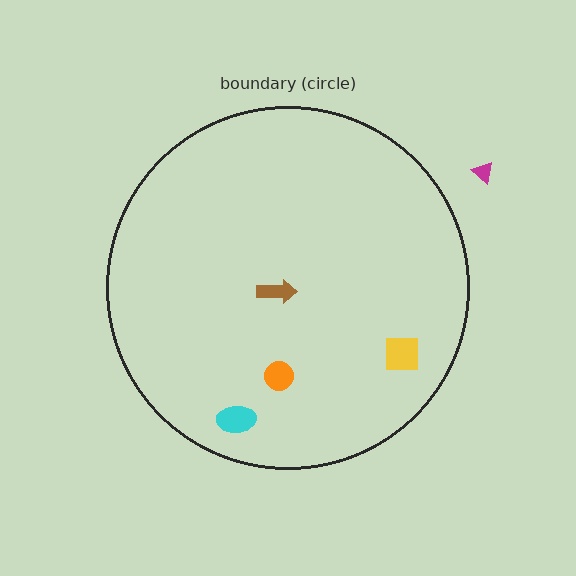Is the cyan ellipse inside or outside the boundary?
Inside.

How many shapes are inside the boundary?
4 inside, 1 outside.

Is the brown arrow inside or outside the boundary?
Inside.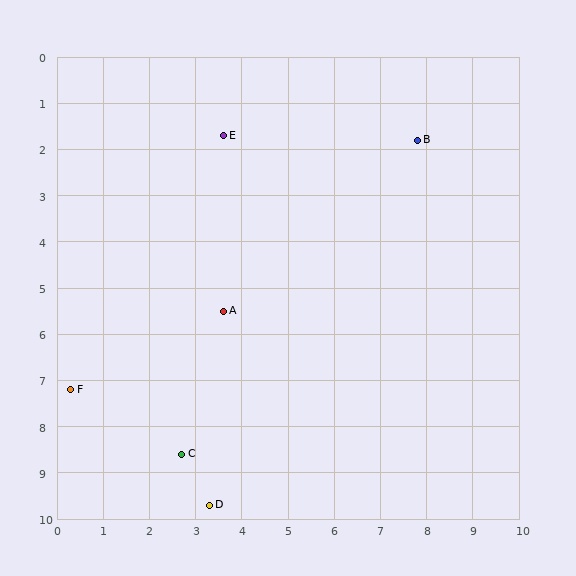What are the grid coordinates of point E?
Point E is at approximately (3.6, 1.7).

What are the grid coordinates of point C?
Point C is at approximately (2.7, 8.6).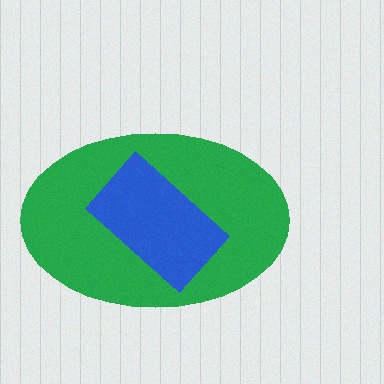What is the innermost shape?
The blue rectangle.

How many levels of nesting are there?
2.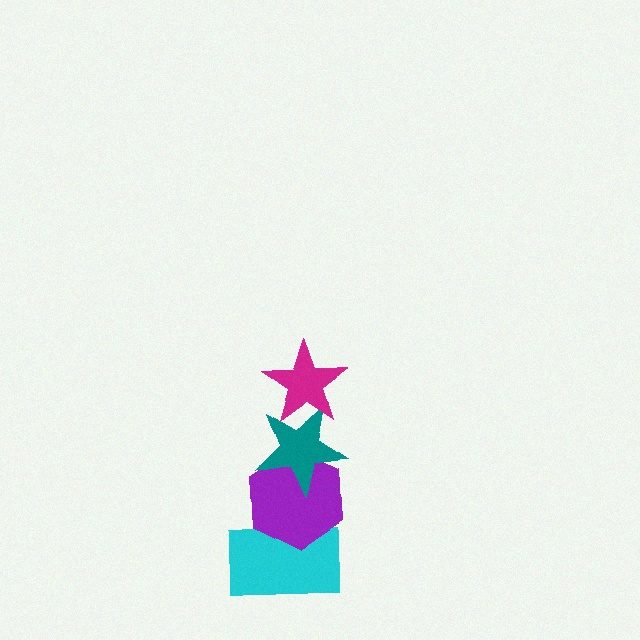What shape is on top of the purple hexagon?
The teal star is on top of the purple hexagon.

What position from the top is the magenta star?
The magenta star is 1st from the top.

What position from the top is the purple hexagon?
The purple hexagon is 3rd from the top.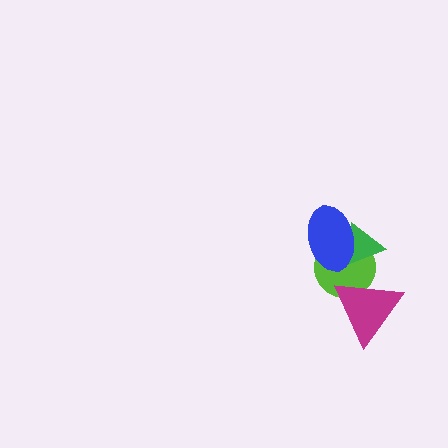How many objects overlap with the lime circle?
3 objects overlap with the lime circle.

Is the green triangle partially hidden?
Yes, it is partially covered by another shape.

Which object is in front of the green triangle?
The blue ellipse is in front of the green triangle.